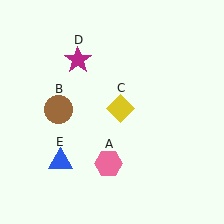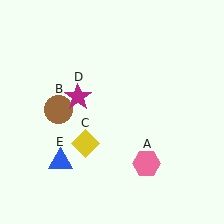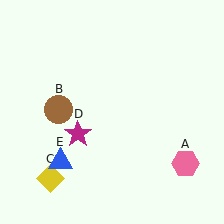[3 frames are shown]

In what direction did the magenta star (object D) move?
The magenta star (object D) moved down.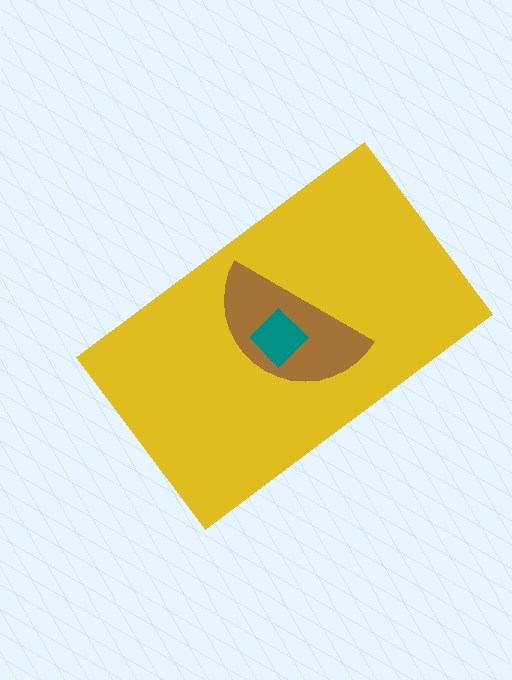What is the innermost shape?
The teal diamond.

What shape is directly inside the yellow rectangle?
The brown semicircle.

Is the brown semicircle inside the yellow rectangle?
Yes.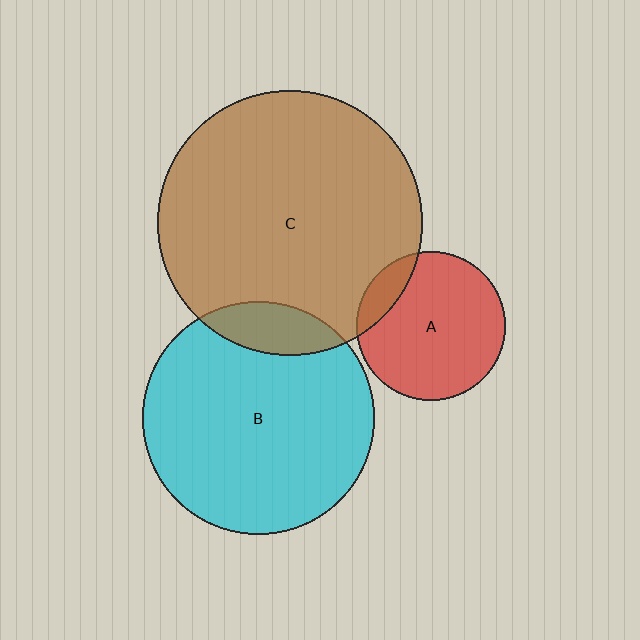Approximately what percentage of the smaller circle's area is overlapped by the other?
Approximately 15%.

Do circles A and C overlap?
Yes.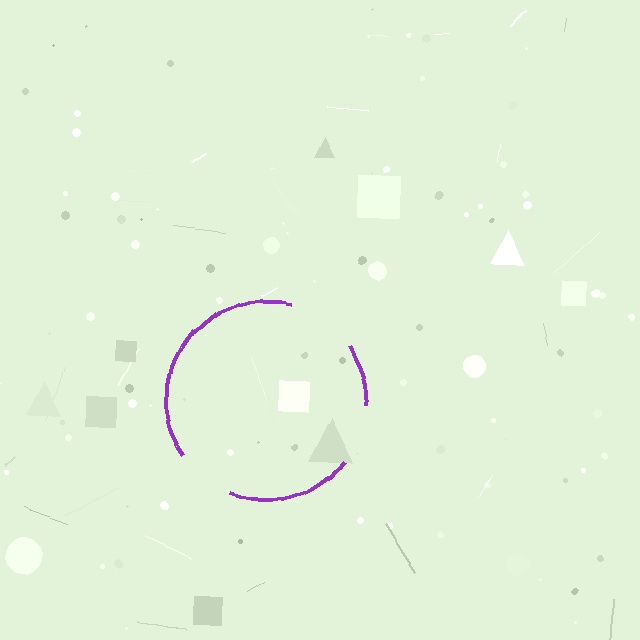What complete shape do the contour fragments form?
The contour fragments form a circle.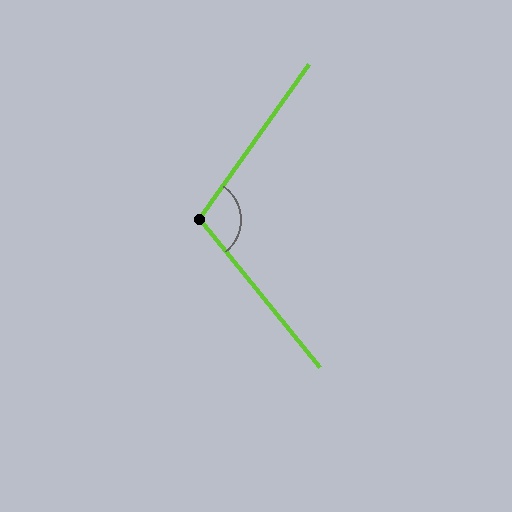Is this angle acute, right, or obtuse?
It is obtuse.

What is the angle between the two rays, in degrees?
Approximately 106 degrees.